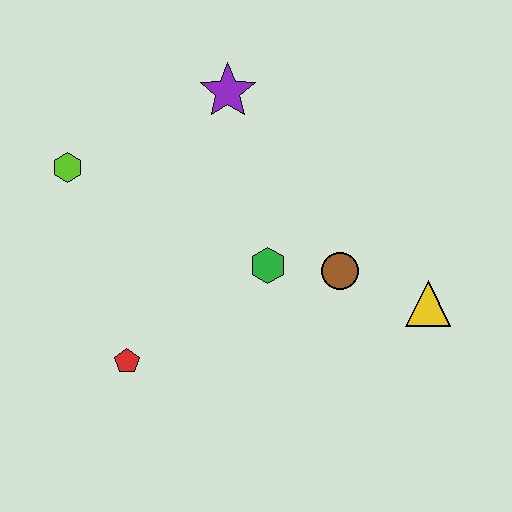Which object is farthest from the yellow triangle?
The lime hexagon is farthest from the yellow triangle.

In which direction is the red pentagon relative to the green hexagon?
The red pentagon is to the left of the green hexagon.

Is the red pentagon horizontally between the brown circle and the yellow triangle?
No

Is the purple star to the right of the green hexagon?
No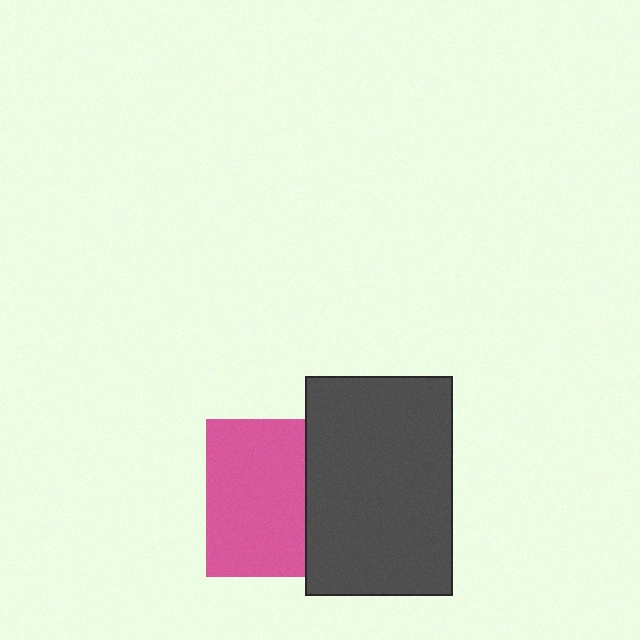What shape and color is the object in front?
The object in front is a dark gray rectangle.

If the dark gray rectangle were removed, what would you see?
You would see the complete pink square.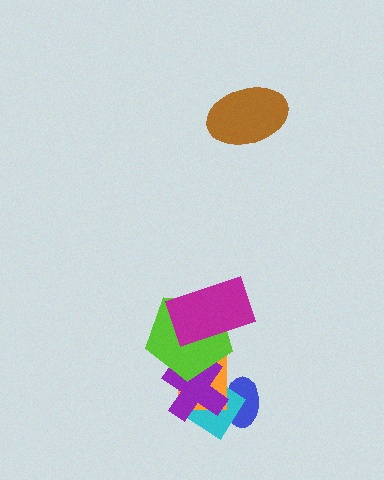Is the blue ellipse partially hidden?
Yes, it is partially covered by another shape.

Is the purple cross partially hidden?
Yes, it is partially covered by another shape.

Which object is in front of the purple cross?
The lime pentagon is in front of the purple cross.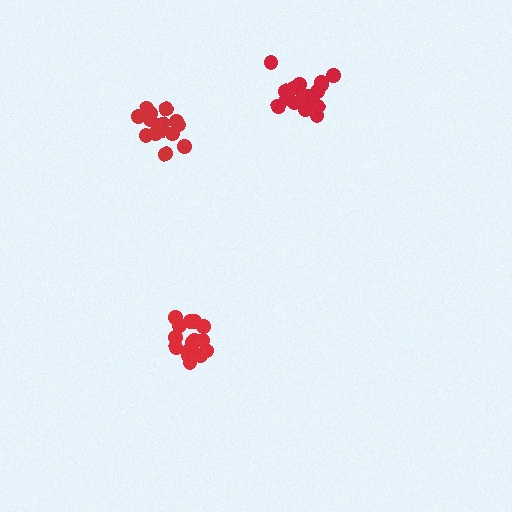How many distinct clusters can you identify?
There are 3 distinct clusters.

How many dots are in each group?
Group 1: 16 dots, Group 2: 18 dots, Group 3: 15 dots (49 total).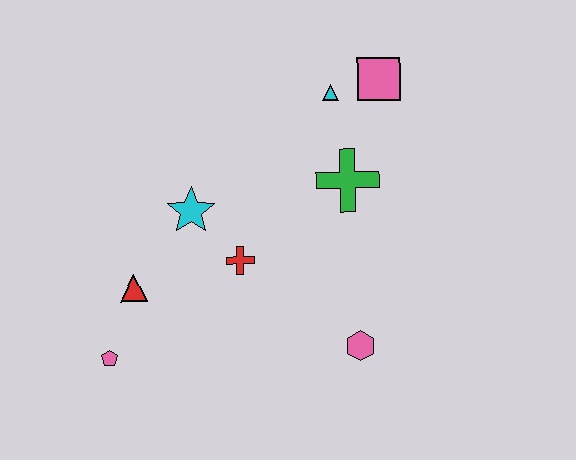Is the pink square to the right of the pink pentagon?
Yes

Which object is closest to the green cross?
The cyan triangle is closest to the green cross.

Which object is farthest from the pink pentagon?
The pink square is farthest from the pink pentagon.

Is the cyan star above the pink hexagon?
Yes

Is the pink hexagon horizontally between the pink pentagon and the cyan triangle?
No